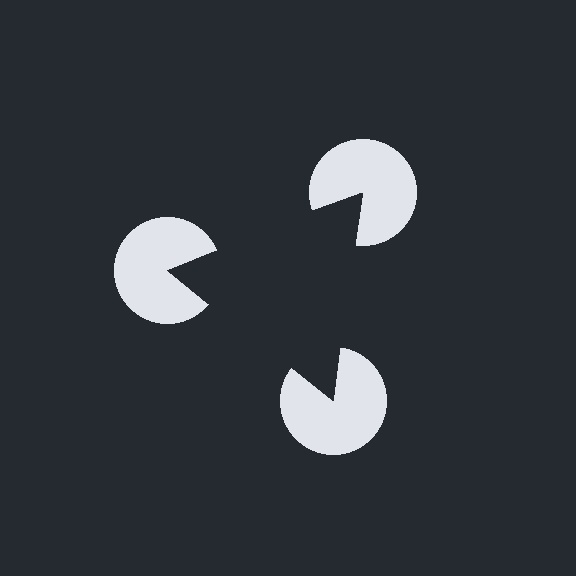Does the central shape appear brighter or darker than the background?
It typically appears slightly darker than the background, even though no actual brightness change is drawn.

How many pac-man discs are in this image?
There are 3 — one at each vertex of the illusory triangle.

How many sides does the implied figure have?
3 sides.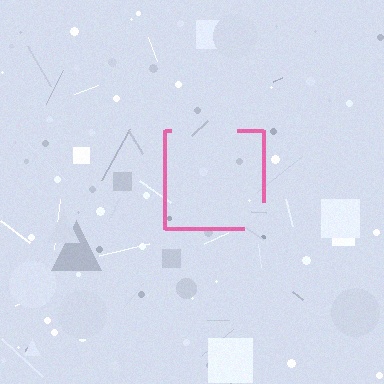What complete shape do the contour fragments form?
The contour fragments form a square.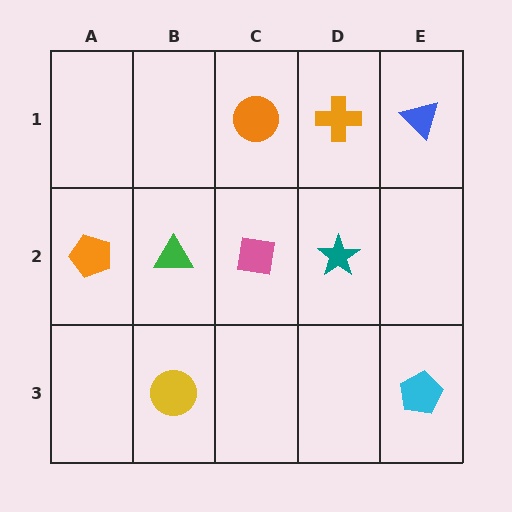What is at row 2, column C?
A pink square.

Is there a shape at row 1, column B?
No, that cell is empty.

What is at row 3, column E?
A cyan pentagon.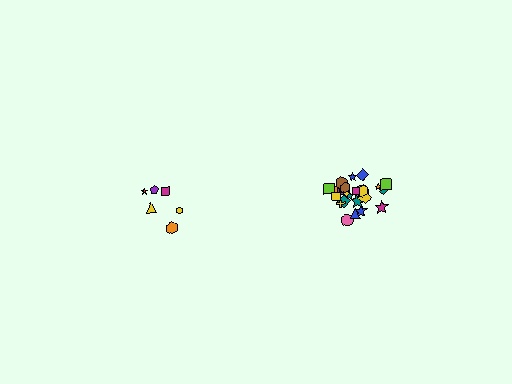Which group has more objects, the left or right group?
The right group.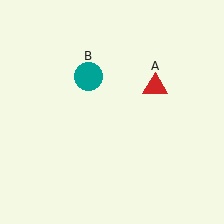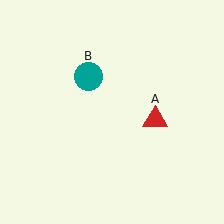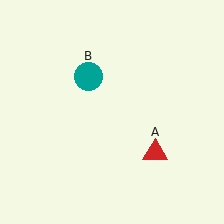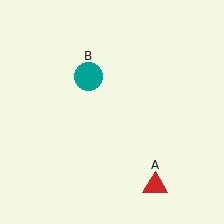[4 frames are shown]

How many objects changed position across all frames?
1 object changed position: red triangle (object A).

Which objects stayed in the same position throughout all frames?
Teal circle (object B) remained stationary.